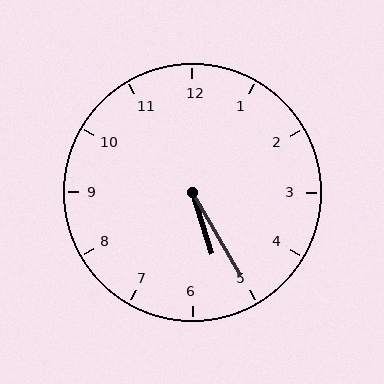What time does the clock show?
5:25.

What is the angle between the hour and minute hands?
Approximately 12 degrees.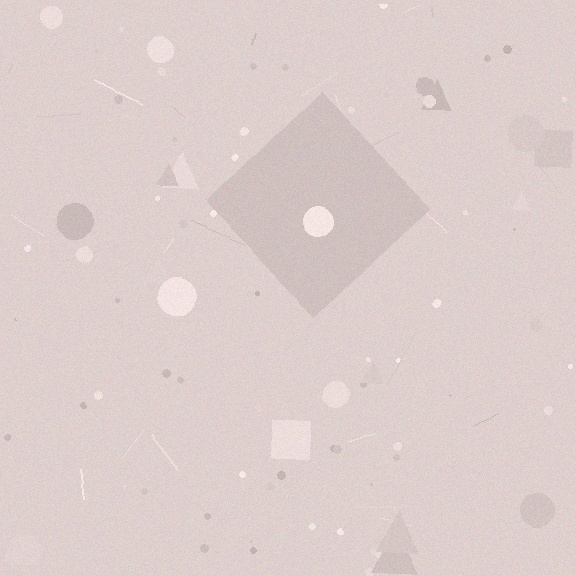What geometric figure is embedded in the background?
A diamond is embedded in the background.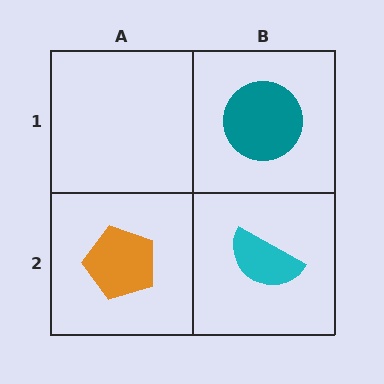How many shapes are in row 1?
1 shape.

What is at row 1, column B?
A teal circle.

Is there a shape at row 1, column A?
No, that cell is empty.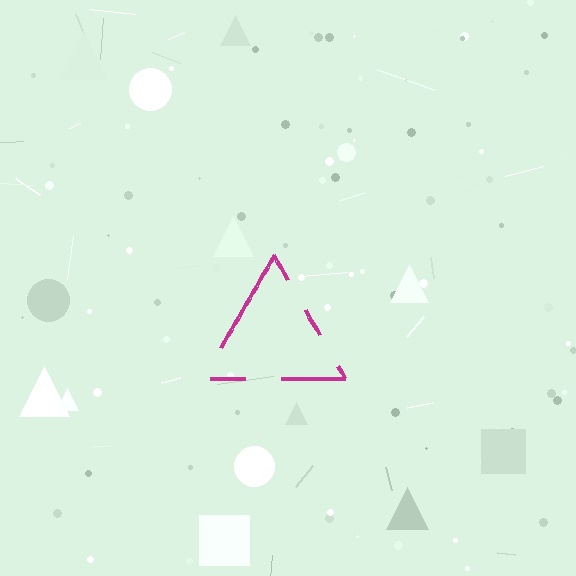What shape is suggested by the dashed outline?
The dashed outline suggests a triangle.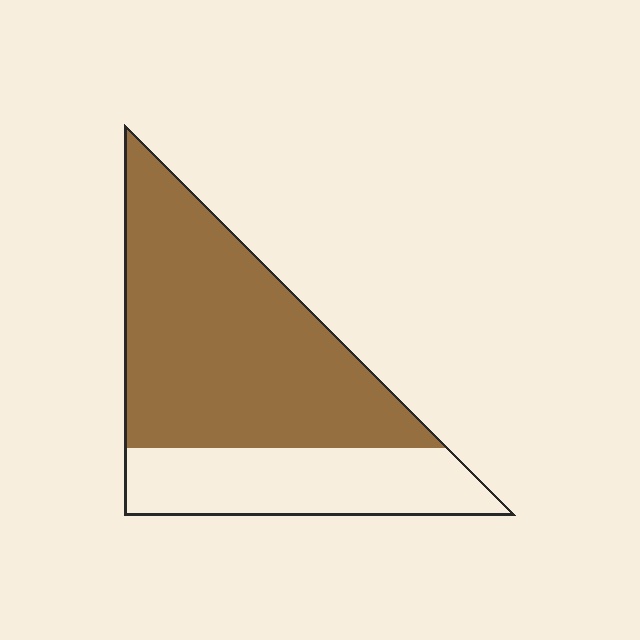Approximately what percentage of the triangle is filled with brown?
Approximately 70%.